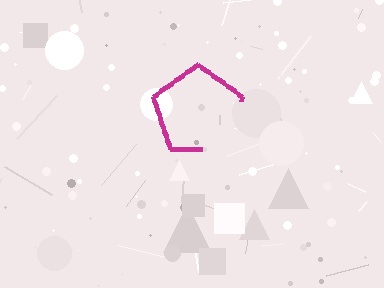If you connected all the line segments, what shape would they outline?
They would outline a pentagon.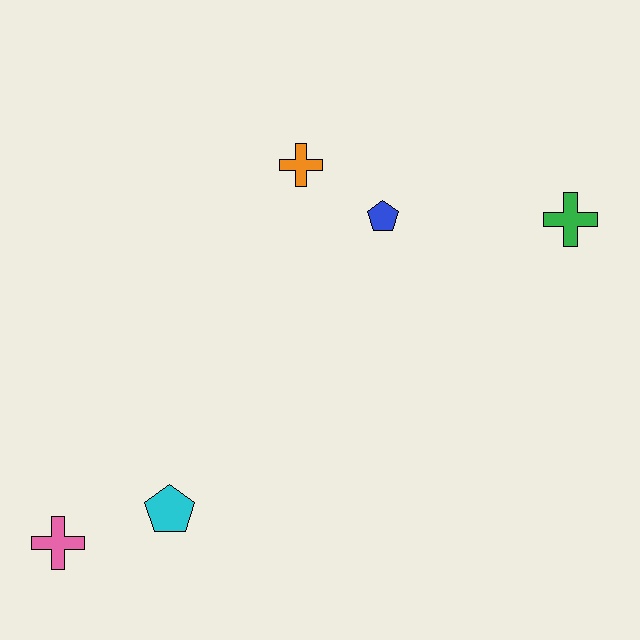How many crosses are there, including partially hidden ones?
There are 3 crosses.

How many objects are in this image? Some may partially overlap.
There are 5 objects.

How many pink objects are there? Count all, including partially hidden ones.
There is 1 pink object.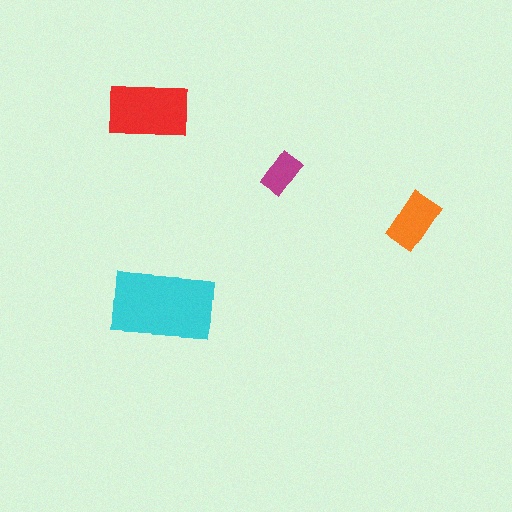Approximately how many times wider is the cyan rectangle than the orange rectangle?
About 2 times wider.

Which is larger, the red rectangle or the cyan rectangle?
The cyan one.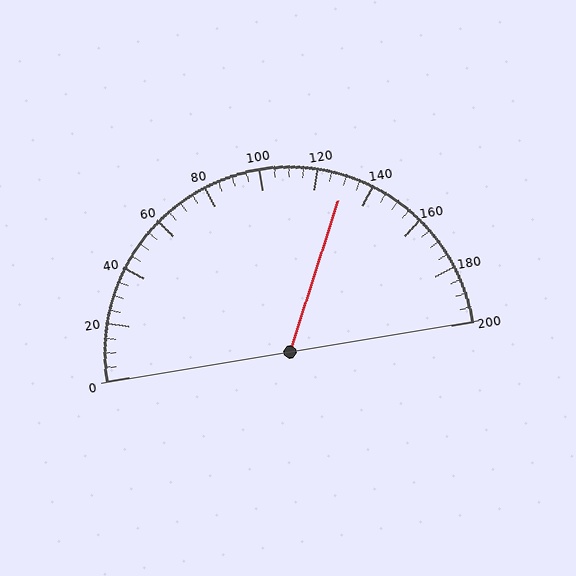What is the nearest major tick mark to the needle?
The nearest major tick mark is 120.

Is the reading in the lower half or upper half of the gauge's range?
The reading is in the upper half of the range (0 to 200).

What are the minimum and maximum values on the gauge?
The gauge ranges from 0 to 200.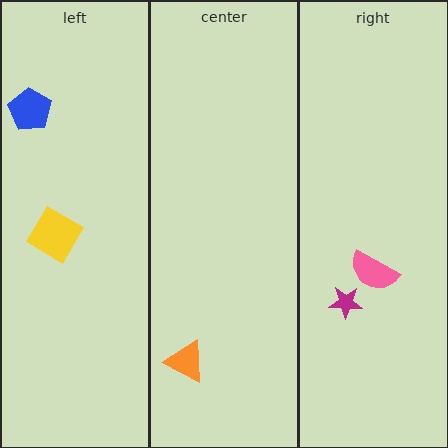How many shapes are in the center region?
1.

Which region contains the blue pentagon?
The left region.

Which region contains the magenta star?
The right region.